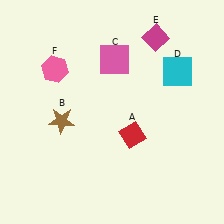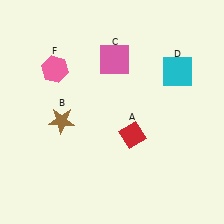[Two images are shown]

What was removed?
The magenta diamond (E) was removed in Image 2.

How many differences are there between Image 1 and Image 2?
There is 1 difference between the two images.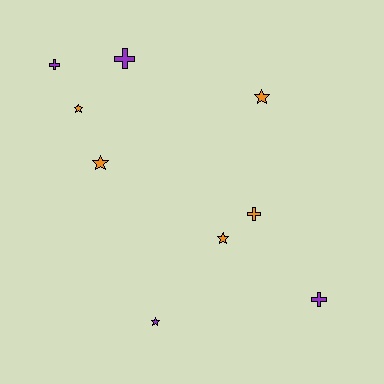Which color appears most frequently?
Orange, with 5 objects.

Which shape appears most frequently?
Star, with 5 objects.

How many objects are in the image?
There are 9 objects.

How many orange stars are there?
There are 4 orange stars.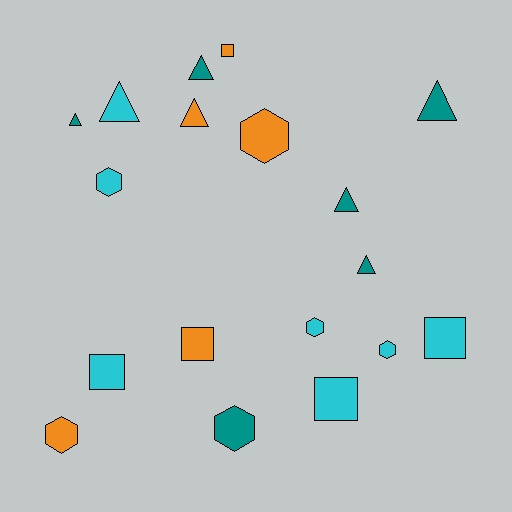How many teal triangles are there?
There are 5 teal triangles.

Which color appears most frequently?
Cyan, with 7 objects.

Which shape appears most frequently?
Triangle, with 7 objects.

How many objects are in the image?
There are 18 objects.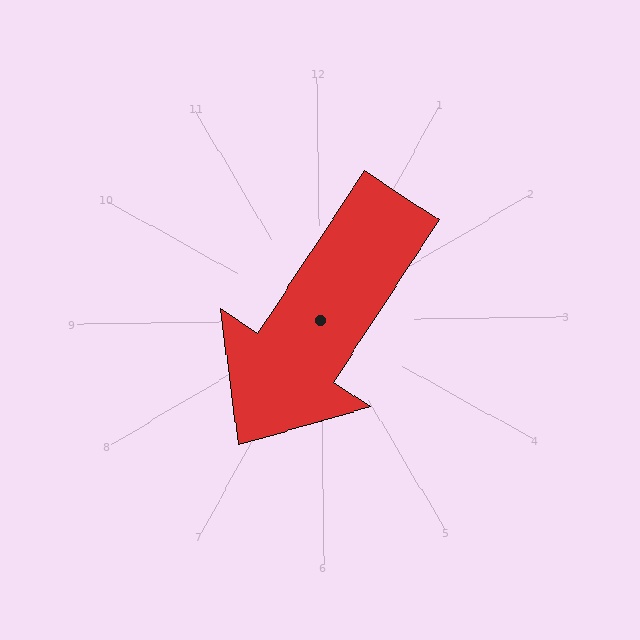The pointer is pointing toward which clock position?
Roughly 7 o'clock.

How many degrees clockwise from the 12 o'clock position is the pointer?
Approximately 214 degrees.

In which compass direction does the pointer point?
Southwest.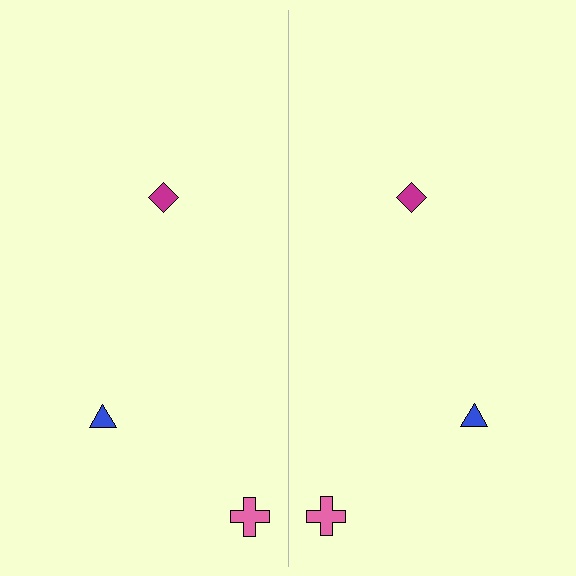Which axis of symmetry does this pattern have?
The pattern has a vertical axis of symmetry running through the center of the image.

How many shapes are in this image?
There are 6 shapes in this image.